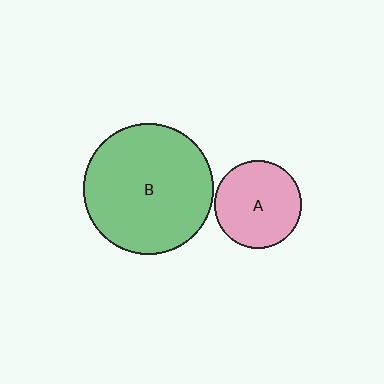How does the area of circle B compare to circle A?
Approximately 2.2 times.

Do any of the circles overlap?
No, none of the circles overlap.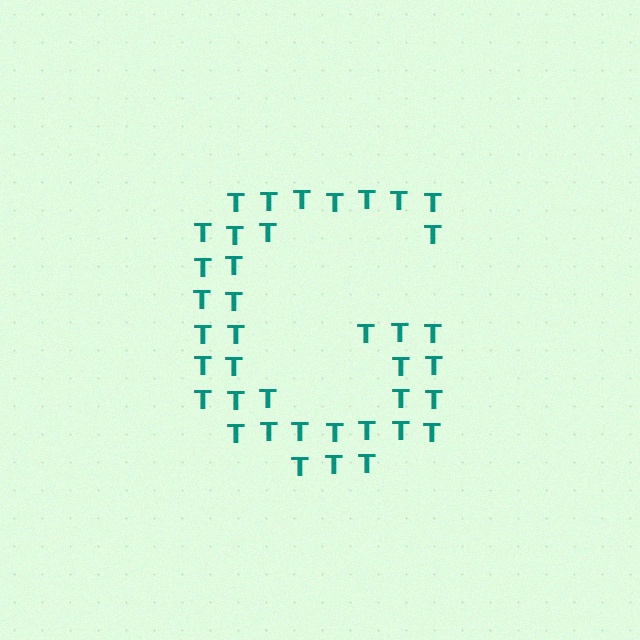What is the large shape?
The large shape is the letter G.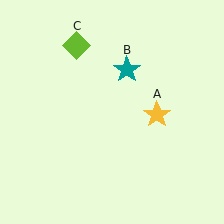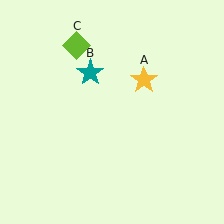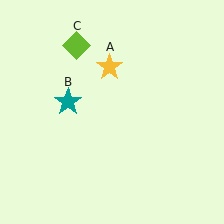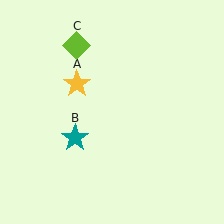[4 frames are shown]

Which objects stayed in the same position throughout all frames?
Lime diamond (object C) remained stationary.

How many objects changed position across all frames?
2 objects changed position: yellow star (object A), teal star (object B).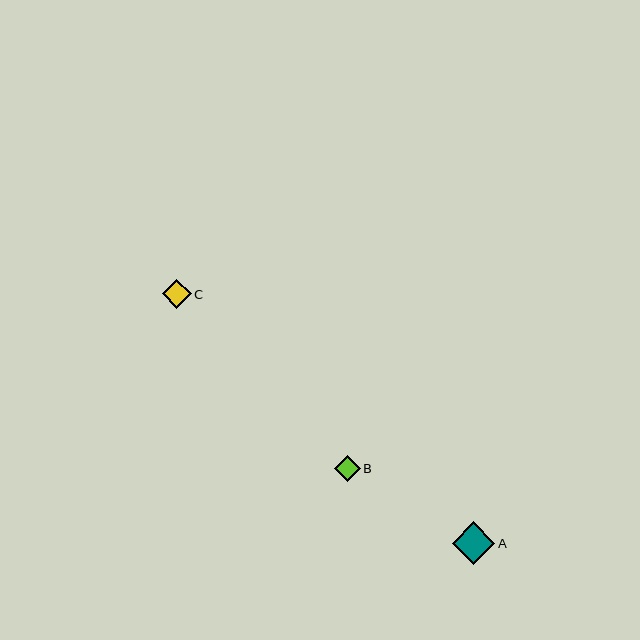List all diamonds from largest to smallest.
From largest to smallest: A, C, B.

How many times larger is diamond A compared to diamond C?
Diamond A is approximately 1.5 times the size of diamond C.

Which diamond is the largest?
Diamond A is the largest with a size of approximately 43 pixels.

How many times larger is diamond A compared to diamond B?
Diamond A is approximately 1.6 times the size of diamond B.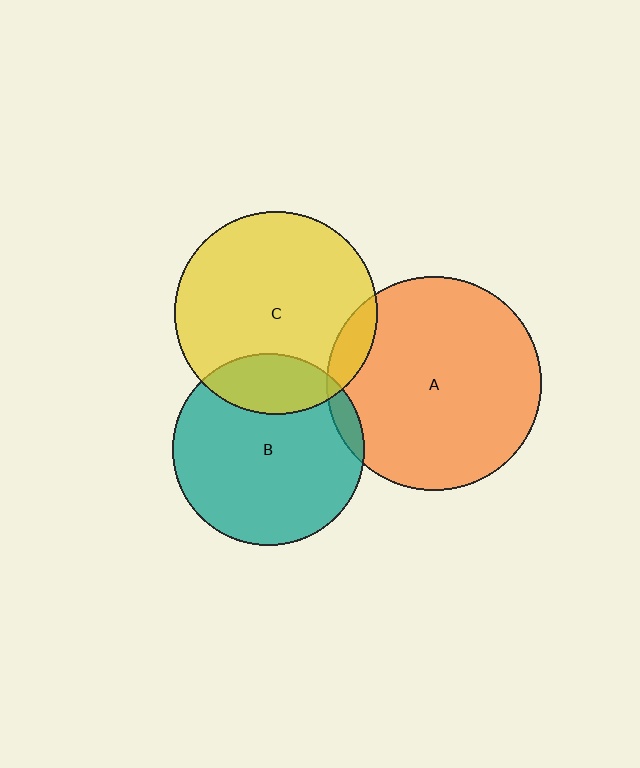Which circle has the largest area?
Circle A (orange).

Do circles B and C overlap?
Yes.